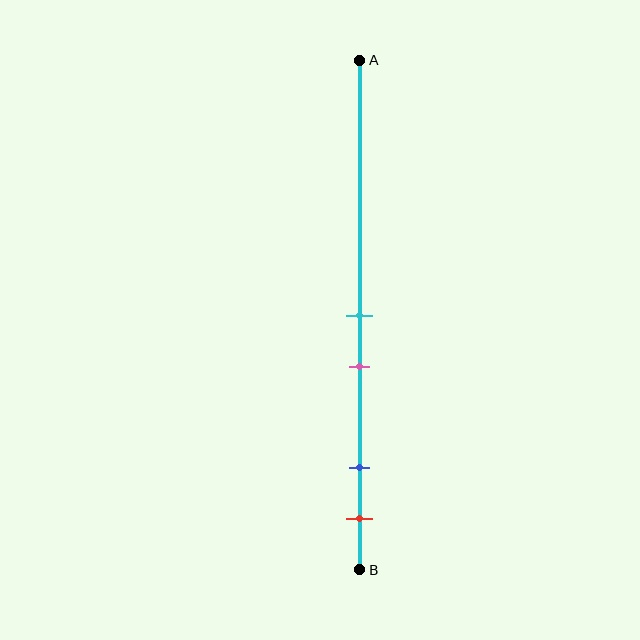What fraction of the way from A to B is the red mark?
The red mark is approximately 90% (0.9) of the way from A to B.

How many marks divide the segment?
There are 4 marks dividing the segment.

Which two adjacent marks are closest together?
The cyan and pink marks are the closest adjacent pair.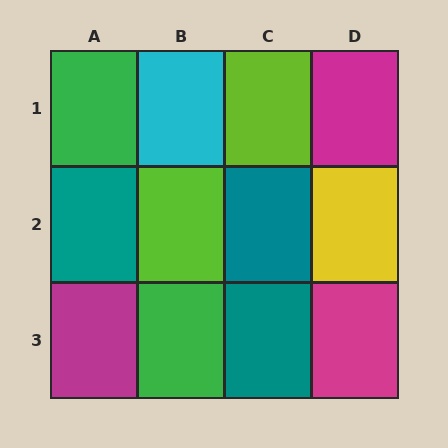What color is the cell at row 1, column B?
Cyan.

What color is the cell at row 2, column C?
Teal.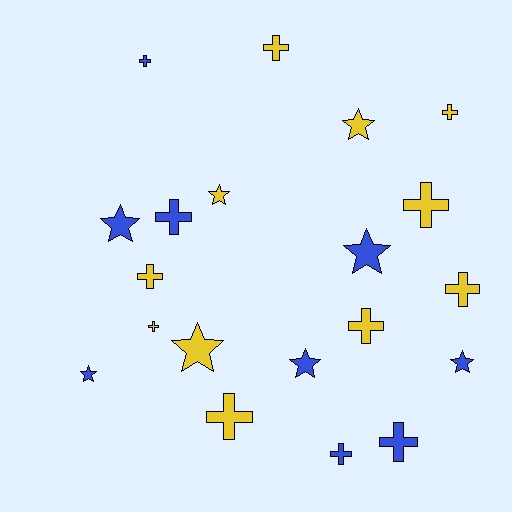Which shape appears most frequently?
Cross, with 12 objects.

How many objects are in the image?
There are 20 objects.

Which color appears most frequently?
Yellow, with 11 objects.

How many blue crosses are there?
There are 4 blue crosses.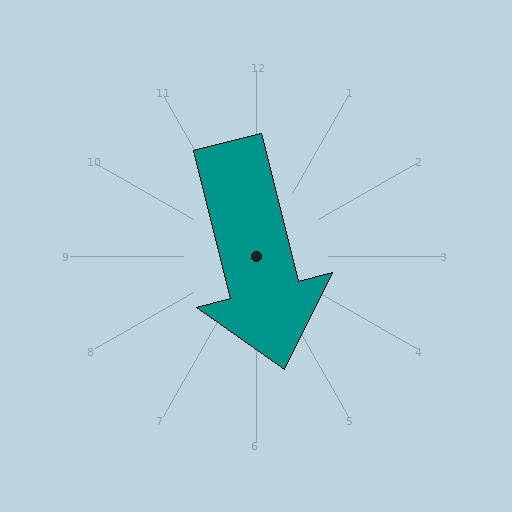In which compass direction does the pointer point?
South.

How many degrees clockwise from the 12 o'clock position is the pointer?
Approximately 166 degrees.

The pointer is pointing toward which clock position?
Roughly 6 o'clock.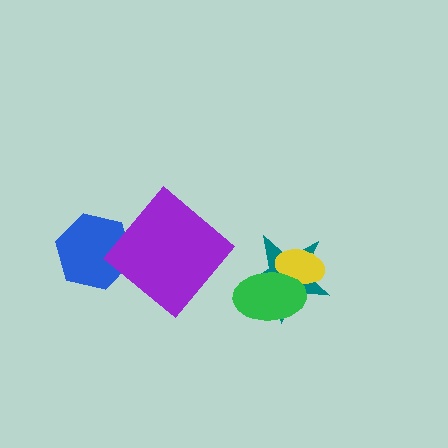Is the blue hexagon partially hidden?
Yes, it is partially covered by another shape.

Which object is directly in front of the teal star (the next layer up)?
The yellow ellipse is directly in front of the teal star.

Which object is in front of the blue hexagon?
The purple diamond is in front of the blue hexagon.